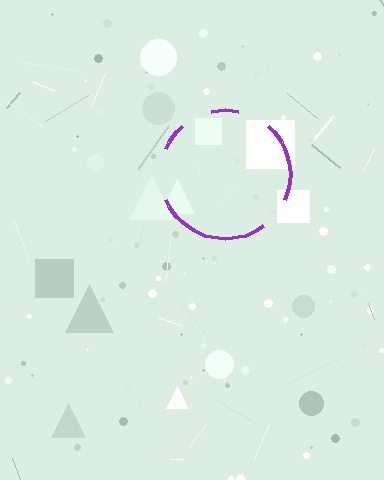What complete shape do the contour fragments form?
The contour fragments form a circle.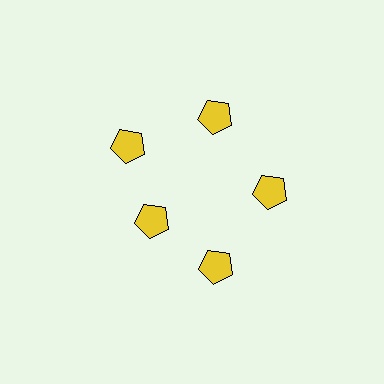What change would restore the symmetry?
The symmetry would be restored by moving it outward, back onto the ring so that all 5 pentagons sit at equal angles and equal distance from the center.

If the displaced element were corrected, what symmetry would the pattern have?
It would have 5-fold rotational symmetry — the pattern would map onto itself every 72 degrees.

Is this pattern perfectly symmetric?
No. The 5 yellow pentagons are arranged in a ring, but one element near the 8 o'clock position is pulled inward toward the center, breaking the 5-fold rotational symmetry.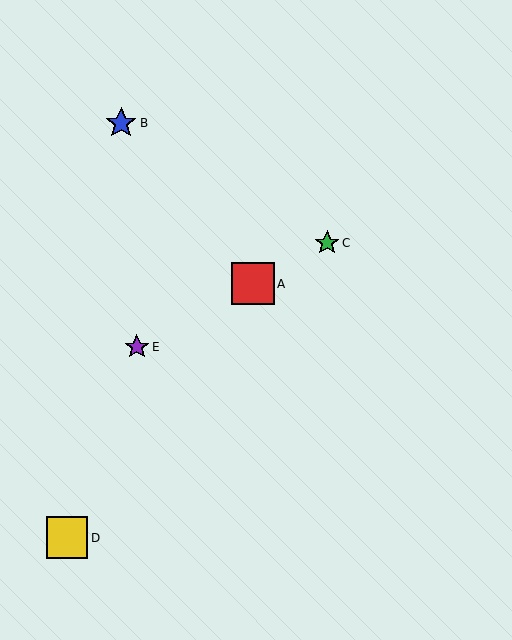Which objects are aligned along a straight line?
Objects A, C, E are aligned along a straight line.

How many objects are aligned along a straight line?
3 objects (A, C, E) are aligned along a straight line.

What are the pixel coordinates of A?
Object A is at (253, 284).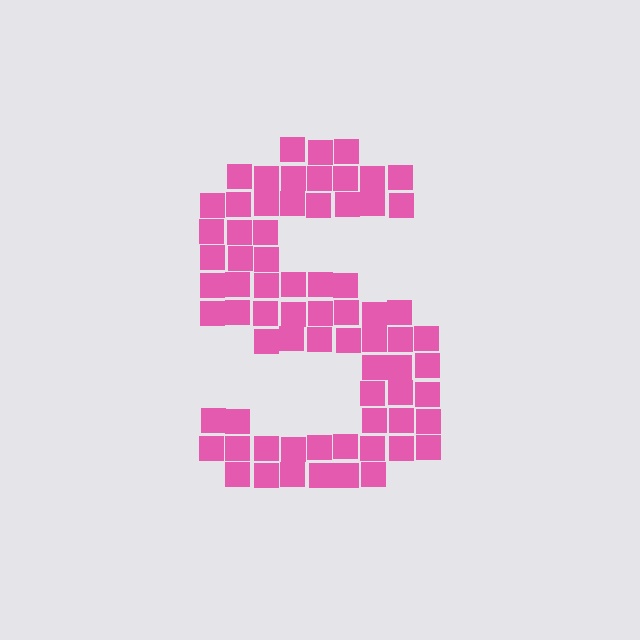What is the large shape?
The large shape is the letter S.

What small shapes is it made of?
It is made of small squares.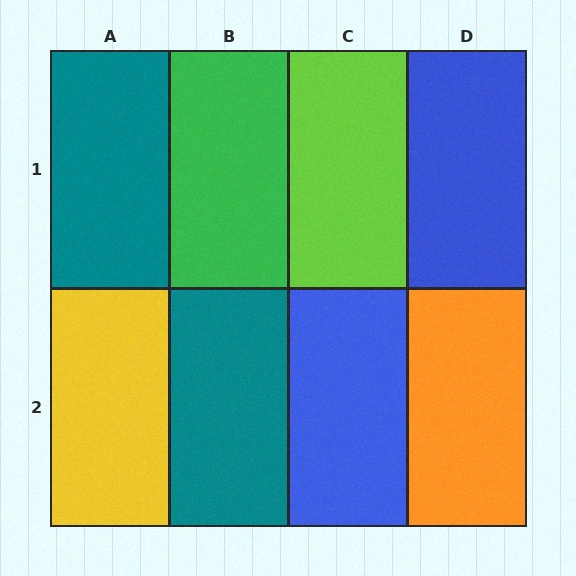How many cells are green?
1 cell is green.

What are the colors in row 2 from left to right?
Yellow, teal, blue, orange.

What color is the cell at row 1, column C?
Lime.